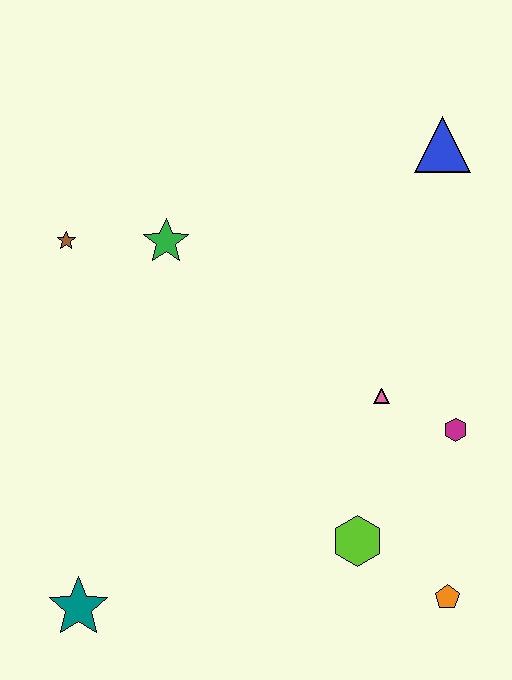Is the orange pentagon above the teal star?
Yes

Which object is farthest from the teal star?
The blue triangle is farthest from the teal star.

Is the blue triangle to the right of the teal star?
Yes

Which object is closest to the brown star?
The green star is closest to the brown star.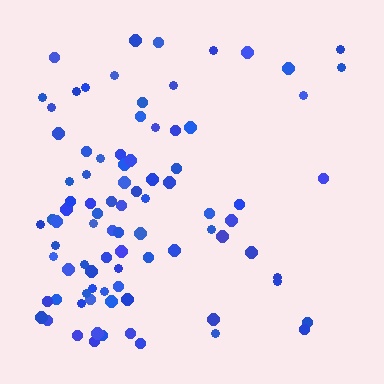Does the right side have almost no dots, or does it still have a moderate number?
Still a moderate number, just noticeably fewer than the left.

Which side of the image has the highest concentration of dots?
The left.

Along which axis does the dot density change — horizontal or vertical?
Horizontal.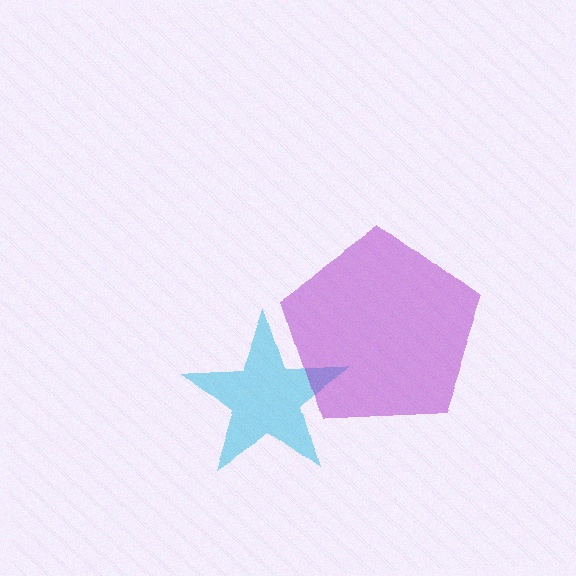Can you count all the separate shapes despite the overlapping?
Yes, there are 2 separate shapes.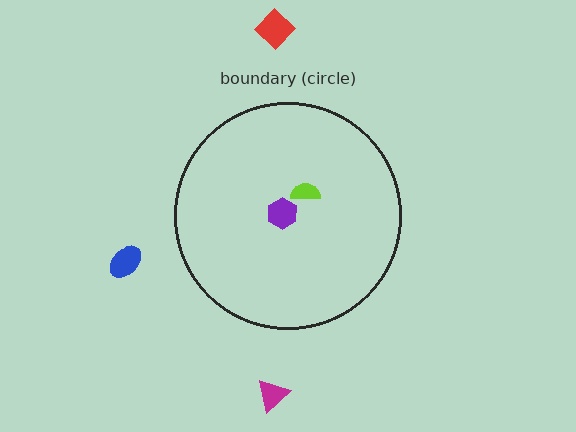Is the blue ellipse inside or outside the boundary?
Outside.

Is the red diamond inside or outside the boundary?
Outside.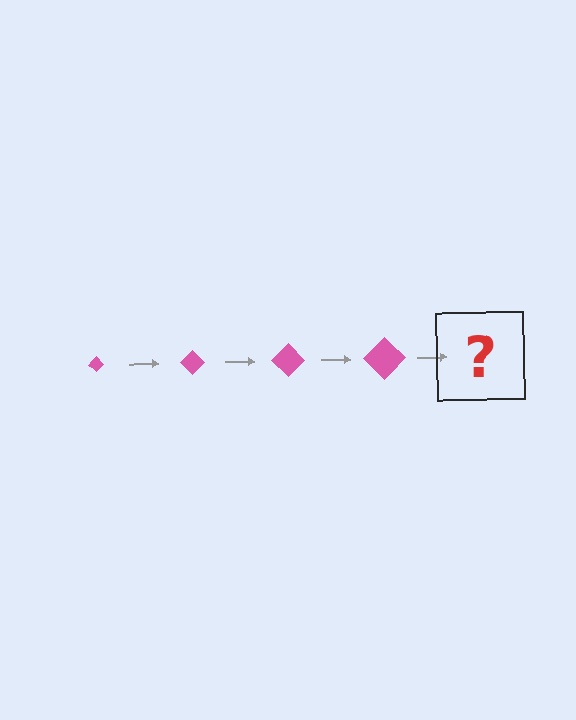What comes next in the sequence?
The next element should be a pink diamond, larger than the previous one.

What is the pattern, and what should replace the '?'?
The pattern is that the diamond gets progressively larger each step. The '?' should be a pink diamond, larger than the previous one.